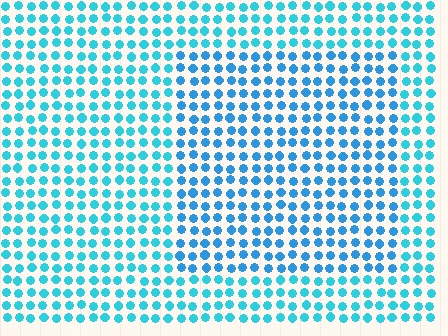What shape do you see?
I see a rectangle.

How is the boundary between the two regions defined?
The boundary is defined purely by a slight shift in hue (about 19 degrees). Spacing, size, and orientation are identical on both sides.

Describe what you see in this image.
The image is filled with small cyan elements in a uniform arrangement. A rectangle-shaped region is visible where the elements are tinted to a slightly different hue, forming a subtle color boundary.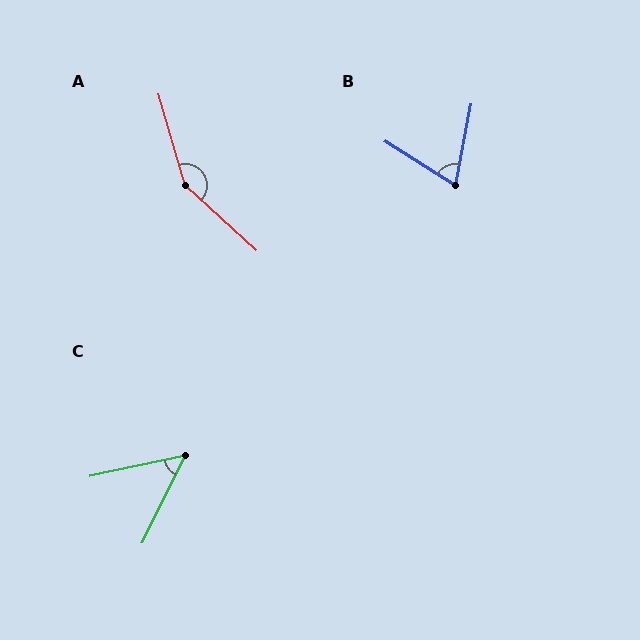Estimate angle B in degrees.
Approximately 69 degrees.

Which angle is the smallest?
C, at approximately 51 degrees.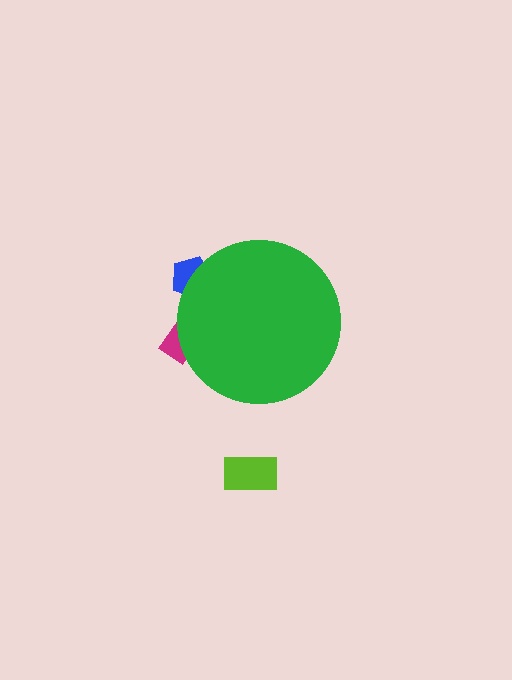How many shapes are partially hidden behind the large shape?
2 shapes are partially hidden.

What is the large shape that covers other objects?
A green circle.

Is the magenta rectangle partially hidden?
Yes, the magenta rectangle is partially hidden behind the green circle.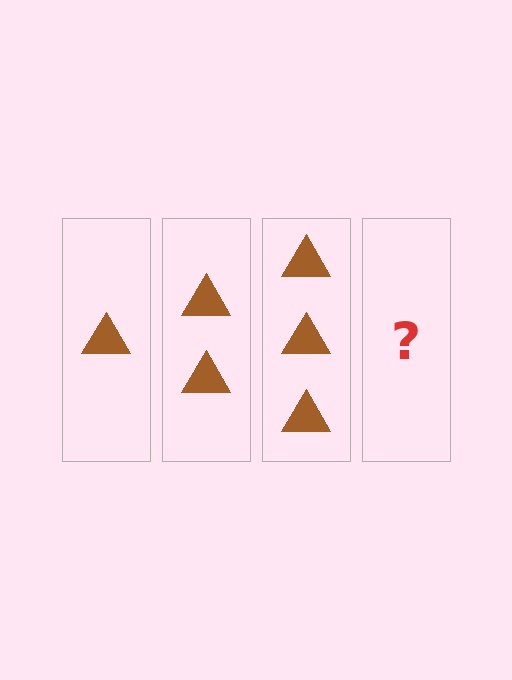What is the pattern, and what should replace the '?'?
The pattern is that each step adds one more triangle. The '?' should be 4 triangles.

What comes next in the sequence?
The next element should be 4 triangles.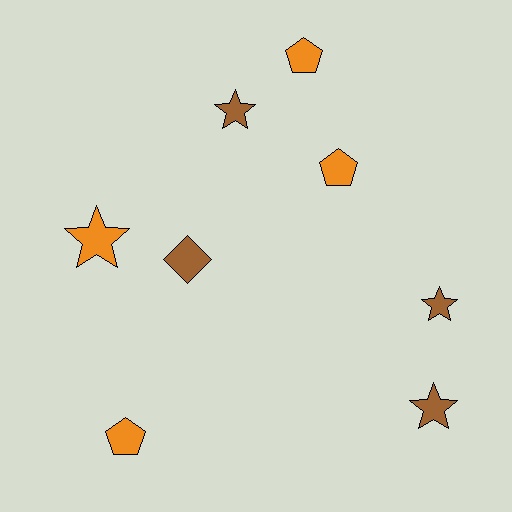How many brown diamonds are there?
There is 1 brown diamond.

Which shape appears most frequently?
Star, with 4 objects.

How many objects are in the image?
There are 8 objects.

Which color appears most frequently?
Brown, with 4 objects.